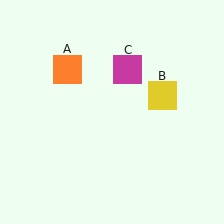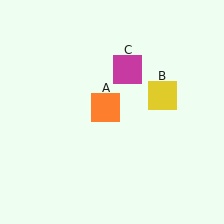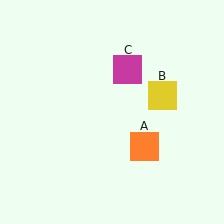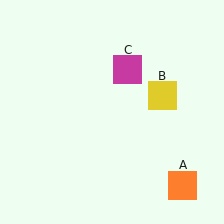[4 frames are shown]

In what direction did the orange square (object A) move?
The orange square (object A) moved down and to the right.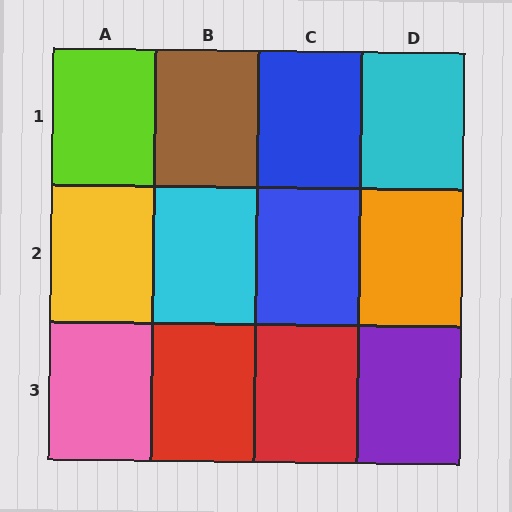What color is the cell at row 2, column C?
Blue.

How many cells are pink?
1 cell is pink.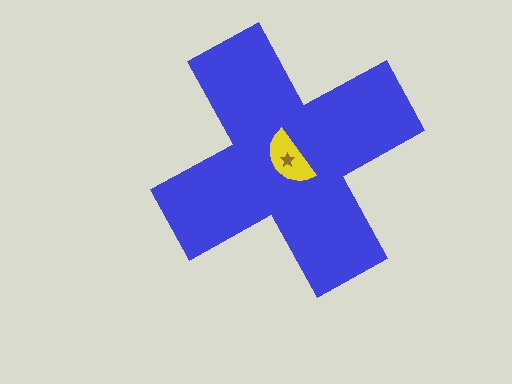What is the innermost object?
The brown star.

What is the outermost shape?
The blue cross.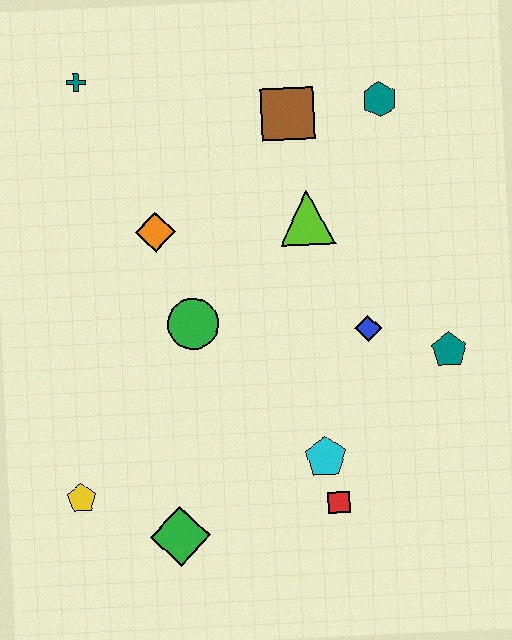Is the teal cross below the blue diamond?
No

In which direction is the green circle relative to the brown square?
The green circle is below the brown square.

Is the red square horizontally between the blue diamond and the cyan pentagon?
Yes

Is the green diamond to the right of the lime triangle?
No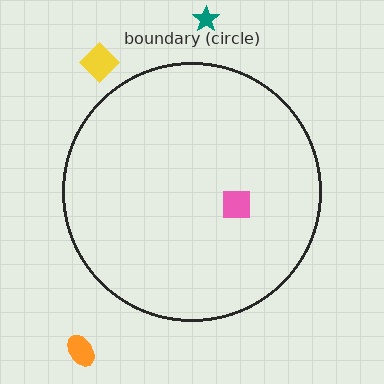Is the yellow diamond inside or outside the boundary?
Outside.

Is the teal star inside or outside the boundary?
Outside.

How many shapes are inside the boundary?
1 inside, 3 outside.